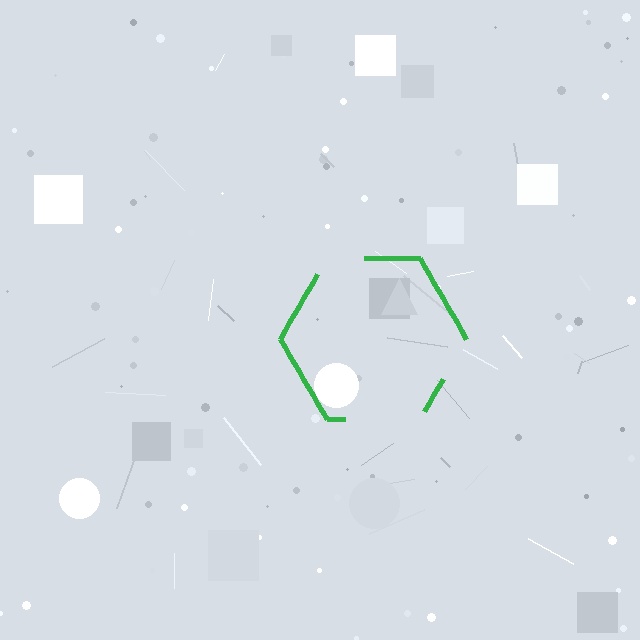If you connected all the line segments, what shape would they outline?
They would outline a hexagon.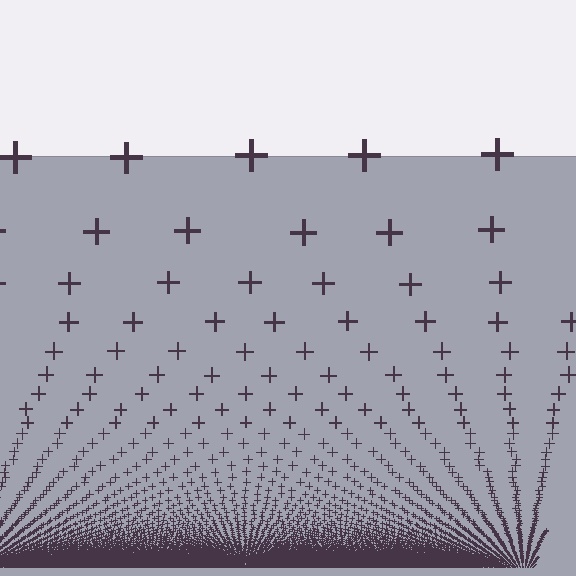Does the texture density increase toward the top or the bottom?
Density increases toward the bottom.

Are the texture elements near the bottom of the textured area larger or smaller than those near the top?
Smaller. The gradient is inverted — elements near the bottom are smaller and denser.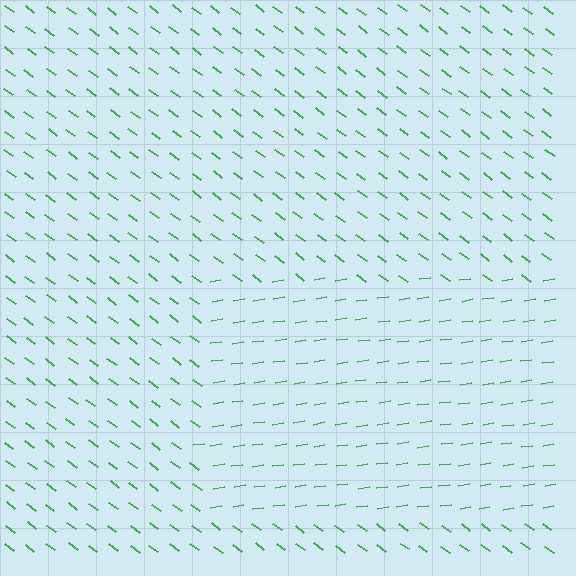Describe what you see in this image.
The image is filled with small green line segments. A rectangle region in the image has lines oriented differently from the surrounding lines, creating a visible texture boundary.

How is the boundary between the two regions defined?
The boundary is defined purely by a change in line orientation (approximately 45 degrees difference). All lines are the same color and thickness.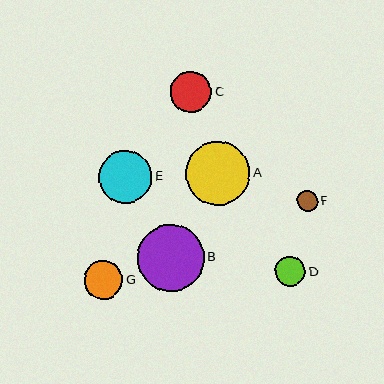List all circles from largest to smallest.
From largest to smallest: B, A, E, C, G, D, F.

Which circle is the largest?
Circle B is the largest with a size of approximately 67 pixels.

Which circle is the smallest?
Circle F is the smallest with a size of approximately 21 pixels.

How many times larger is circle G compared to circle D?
Circle G is approximately 1.3 times the size of circle D.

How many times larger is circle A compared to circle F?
Circle A is approximately 3.1 times the size of circle F.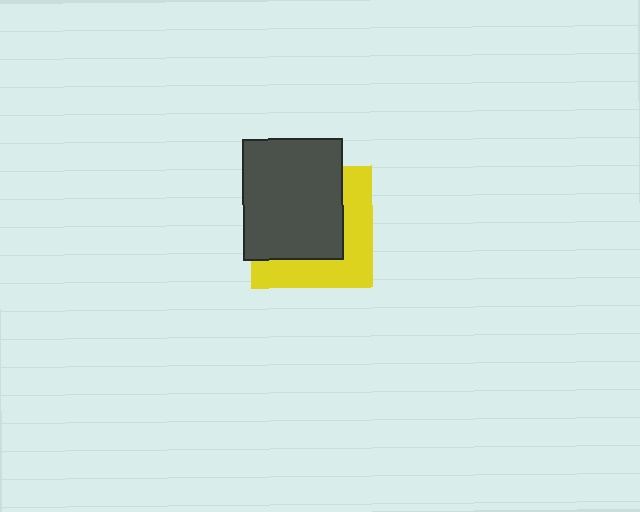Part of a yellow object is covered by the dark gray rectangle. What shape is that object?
It is a square.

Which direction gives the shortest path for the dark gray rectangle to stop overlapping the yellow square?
Moving toward the upper-left gives the shortest separation.